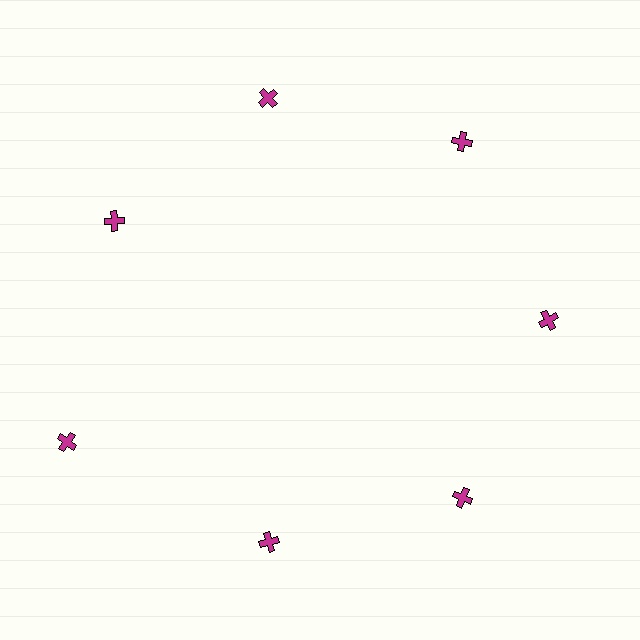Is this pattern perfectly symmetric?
No. The 7 magenta crosses are arranged in a ring, but one element near the 8 o'clock position is pushed outward from the center, breaking the 7-fold rotational symmetry.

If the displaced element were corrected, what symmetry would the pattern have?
It would have 7-fold rotational symmetry — the pattern would map onto itself every 51 degrees.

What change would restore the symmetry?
The symmetry would be restored by moving it inward, back onto the ring so that all 7 crosses sit at equal angles and equal distance from the center.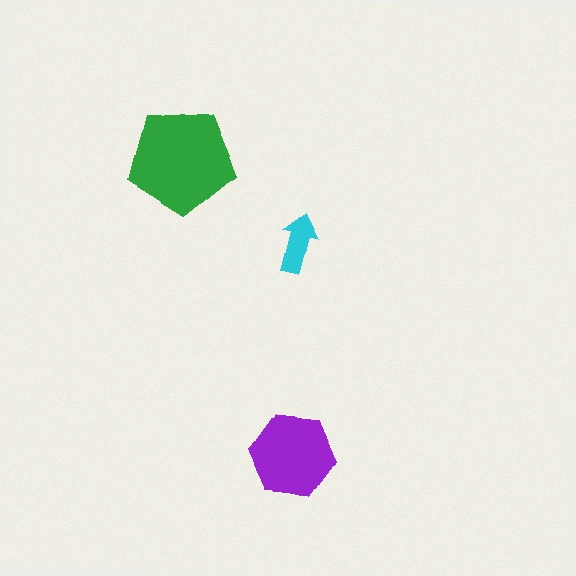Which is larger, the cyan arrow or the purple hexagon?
The purple hexagon.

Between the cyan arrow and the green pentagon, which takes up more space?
The green pentagon.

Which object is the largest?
The green pentagon.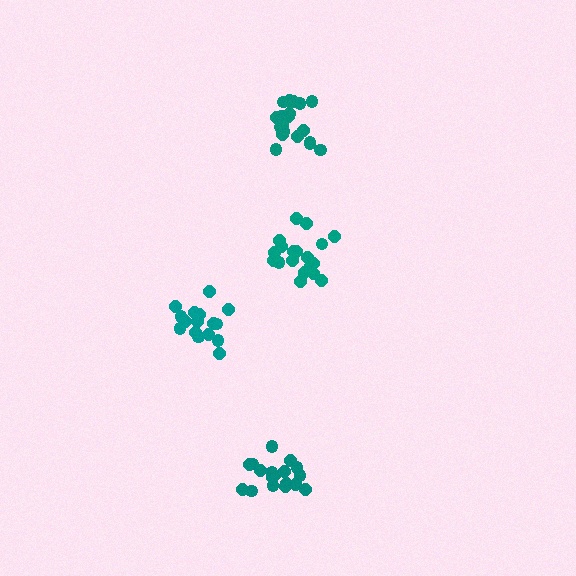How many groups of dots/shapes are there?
There are 4 groups.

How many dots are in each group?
Group 1: 18 dots, Group 2: 16 dots, Group 3: 21 dots, Group 4: 19 dots (74 total).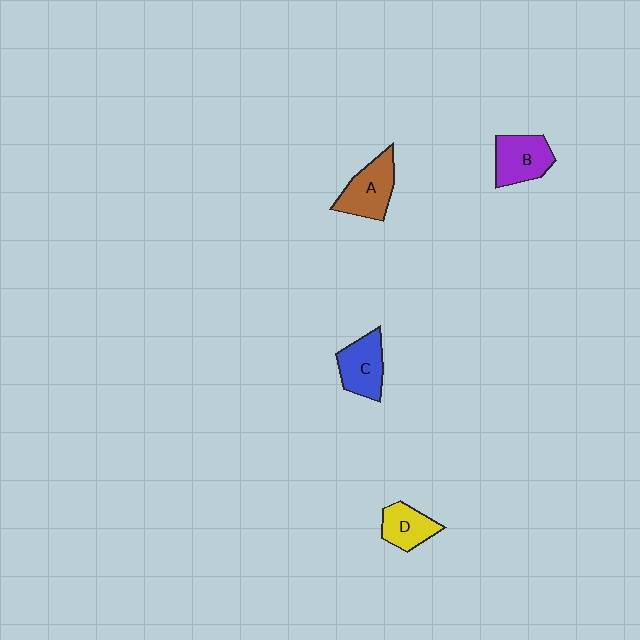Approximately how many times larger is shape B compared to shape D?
Approximately 1.3 times.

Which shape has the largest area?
Shape A (brown).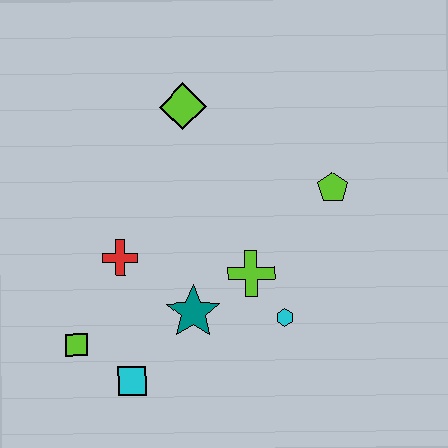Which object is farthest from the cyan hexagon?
The lime diamond is farthest from the cyan hexagon.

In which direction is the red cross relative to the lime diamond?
The red cross is below the lime diamond.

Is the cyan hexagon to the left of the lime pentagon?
Yes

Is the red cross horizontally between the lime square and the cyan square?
Yes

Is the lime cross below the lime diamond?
Yes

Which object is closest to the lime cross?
The cyan hexagon is closest to the lime cross.